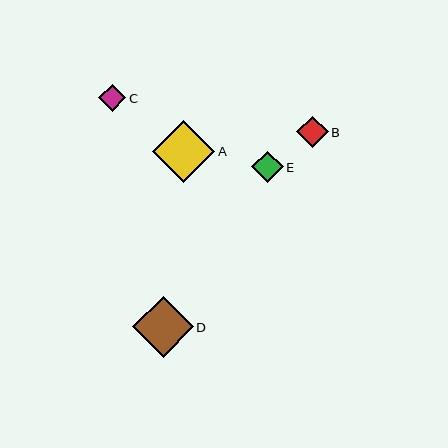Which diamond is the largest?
Diamond A is the largest with a size of approximately 62 pixels.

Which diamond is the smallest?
Diamond C is the smallest with a size of approximately 27 pixels.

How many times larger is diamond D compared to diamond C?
Diamond D is approximately 2.3 times the size of diamond C.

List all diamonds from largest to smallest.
From largest to smallest: A, D, E, B, C.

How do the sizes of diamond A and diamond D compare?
Diamond A and diamond D are approximately the same size.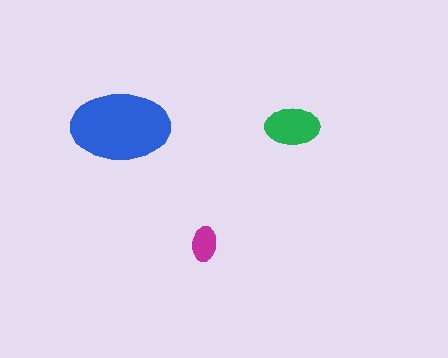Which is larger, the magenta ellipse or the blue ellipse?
The blue one.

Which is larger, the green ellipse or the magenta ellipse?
The green one.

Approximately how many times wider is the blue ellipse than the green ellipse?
About 2 times wider.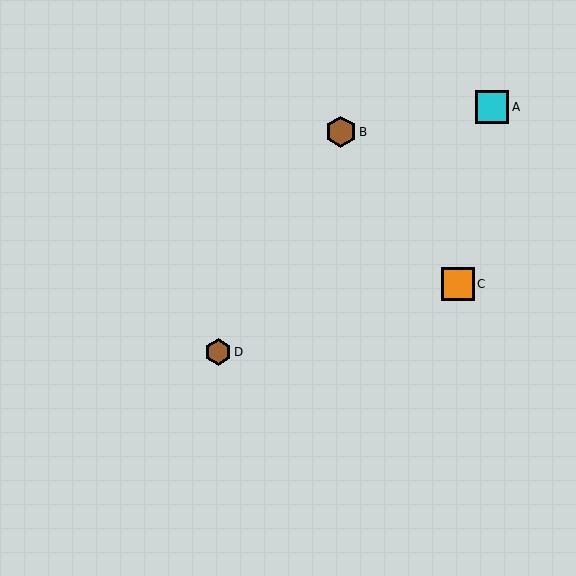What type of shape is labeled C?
Shape C is an orange square.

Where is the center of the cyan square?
The center of the cyan square is at (492, 107).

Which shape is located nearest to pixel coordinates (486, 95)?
The cyan square (labeled A) at (492, 107) is nearest to that location.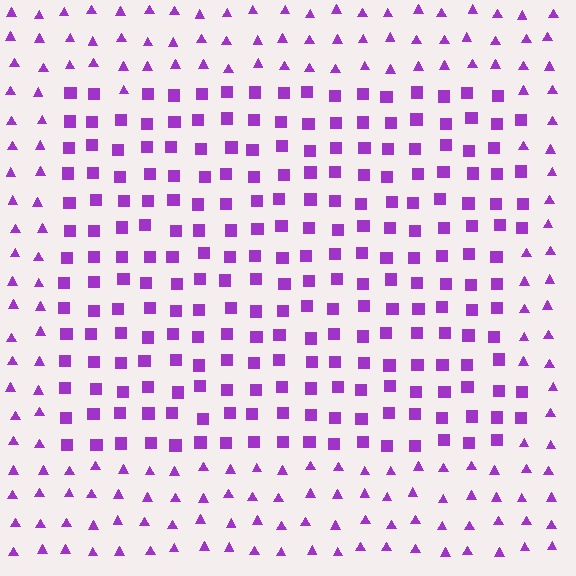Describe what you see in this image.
The image is filled with small purple elements arranged in a uniform grid. A rectangle-shaped region contains squares, while the surrounding area contains triangles. The boundary is defined purely by the change in element shape.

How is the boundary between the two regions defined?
The boundary is defined by a change in element shape: squares inside vs. triangles outside. All elements share the same color and spacing.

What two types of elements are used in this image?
The image uses squares inside the rectangle region and triangles outside it.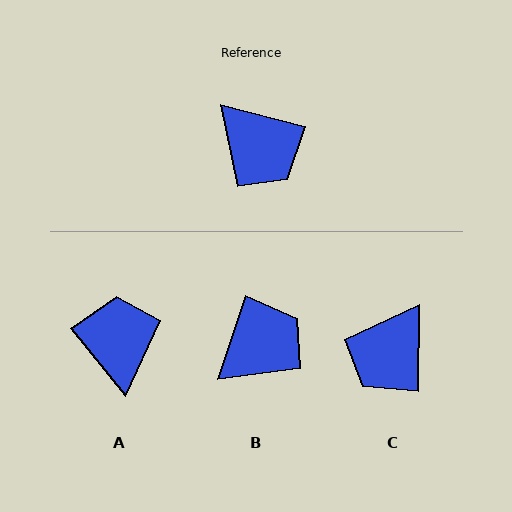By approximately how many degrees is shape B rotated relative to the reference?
Approximately 86 degrees counter-clockwise.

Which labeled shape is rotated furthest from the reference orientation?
A, about 144 degrees away.